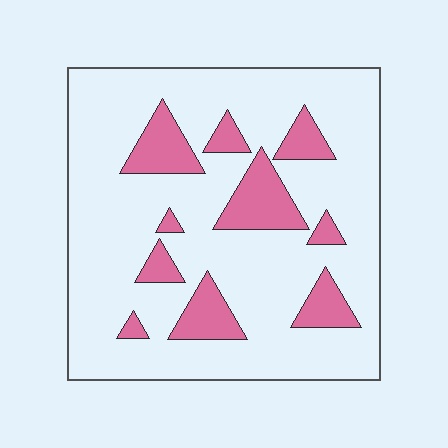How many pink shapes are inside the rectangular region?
10.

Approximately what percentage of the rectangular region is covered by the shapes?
Approximately 20%.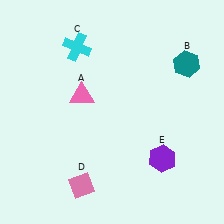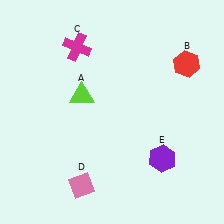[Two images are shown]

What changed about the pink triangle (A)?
In Image 1, A is pink. In Image 2, it changed to lime.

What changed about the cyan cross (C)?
In Image 1, C is cyan. In Image 2, it changed to magenta.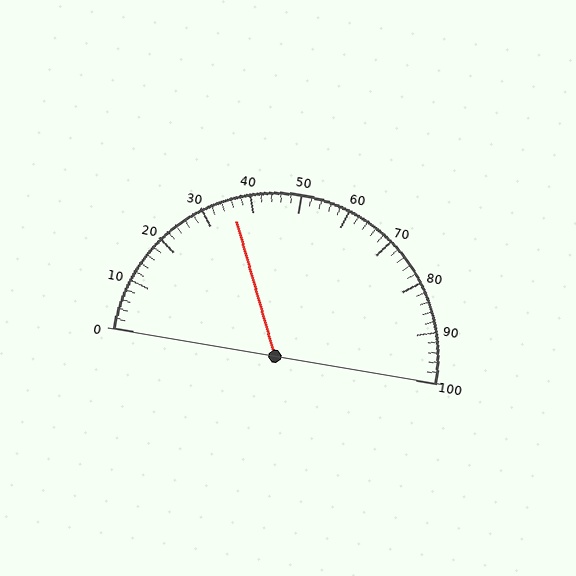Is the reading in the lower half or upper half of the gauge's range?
The reading is in the lower half of the range (0 to 100).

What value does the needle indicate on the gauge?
The needle indicates approximately 36.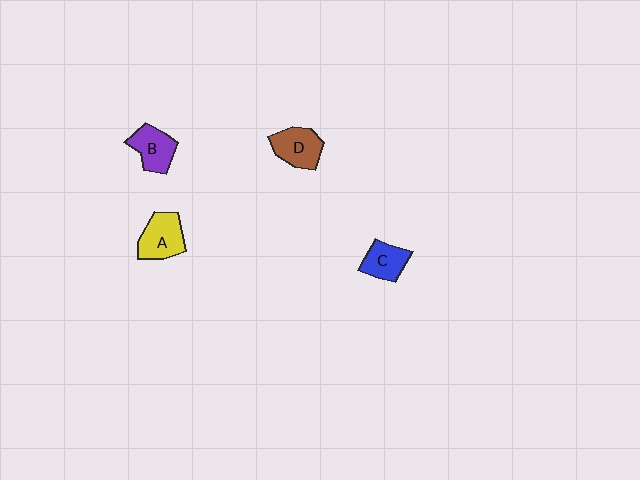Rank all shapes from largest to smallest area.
From largest to smallest: A (yellow), D (brown), B (purple), C (blue).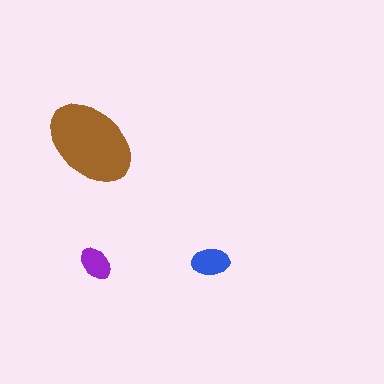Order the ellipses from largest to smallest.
the brown one, the blue one, the purple one.